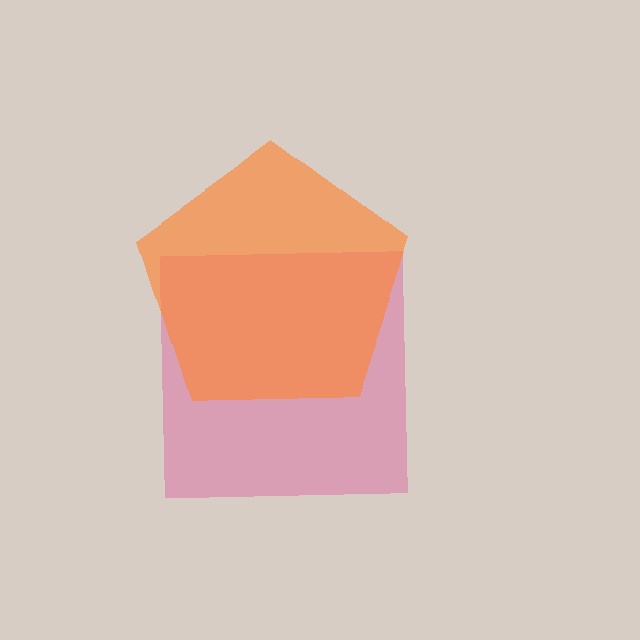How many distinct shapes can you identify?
There are 2 distinct shapes: a pink square, an orange pentagon.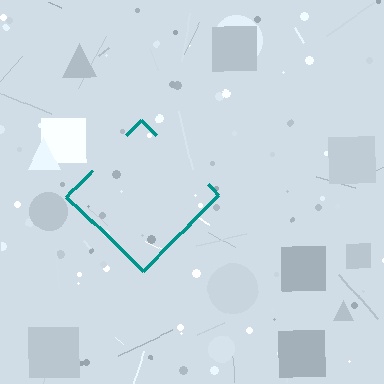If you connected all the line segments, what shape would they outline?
They would outline a diamond.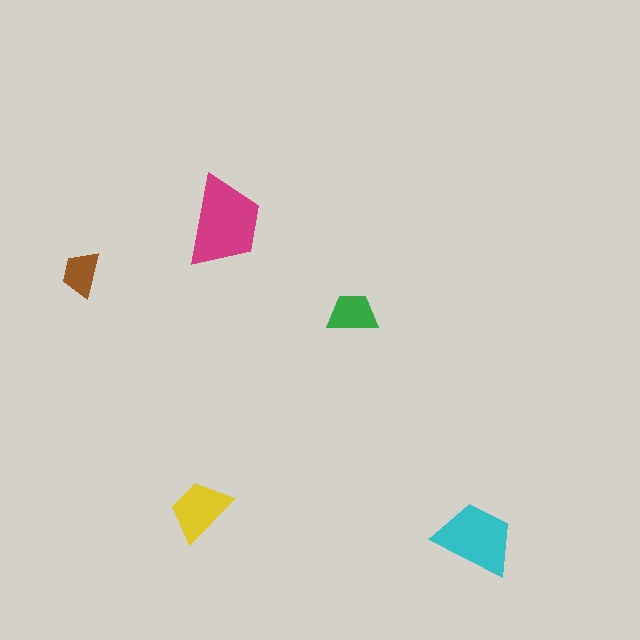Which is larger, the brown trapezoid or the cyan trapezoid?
The cyan one.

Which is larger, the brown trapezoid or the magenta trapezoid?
The magenta one.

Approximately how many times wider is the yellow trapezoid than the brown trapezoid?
About 1.5 times wider.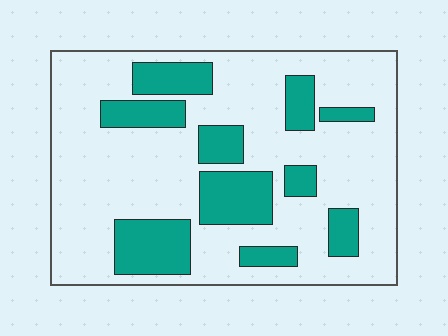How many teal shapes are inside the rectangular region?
10.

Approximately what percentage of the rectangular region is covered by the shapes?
Approximately 25%.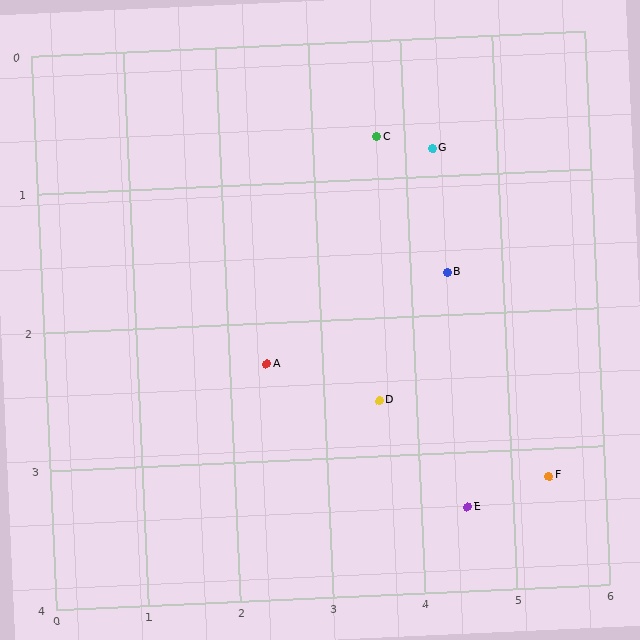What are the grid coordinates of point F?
Point F is at approximately (5.4, 3.2).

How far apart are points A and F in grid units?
Points A and F are about 3.1 grid units apart.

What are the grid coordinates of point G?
Point G is at approximately (4.3, 0.8).